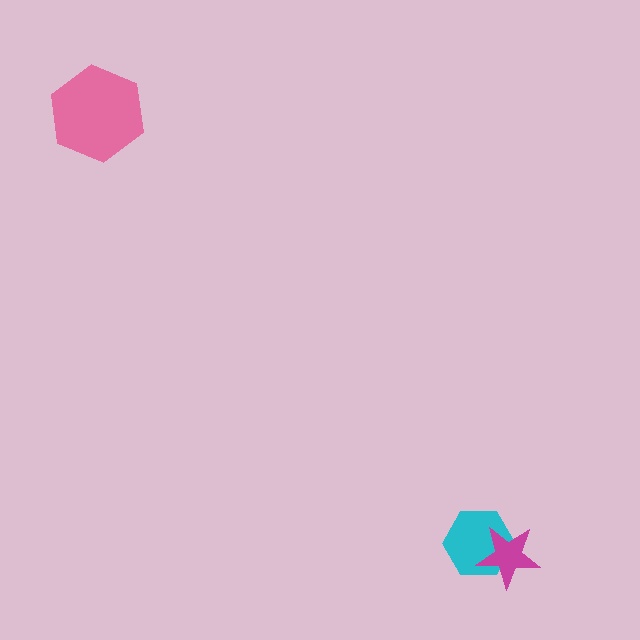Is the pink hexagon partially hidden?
No, no other shape covers it.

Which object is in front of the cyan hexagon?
The magenta star is in front of the cyan hexagon.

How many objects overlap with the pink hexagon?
0 objects overlap with the pink hexagon.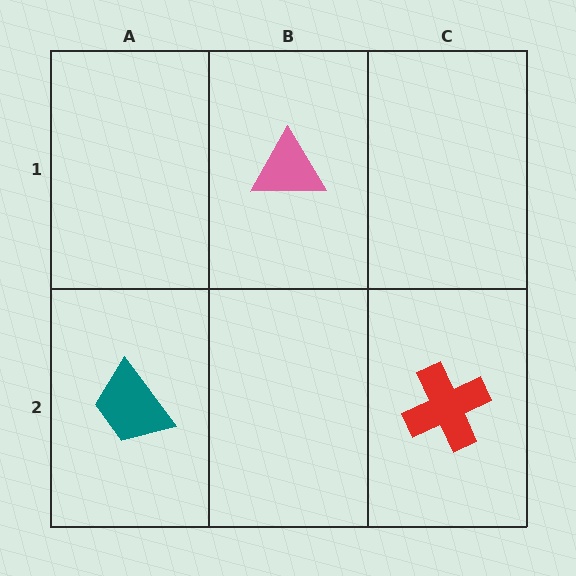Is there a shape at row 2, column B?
No, that cell is empty.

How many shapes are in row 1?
1 shape.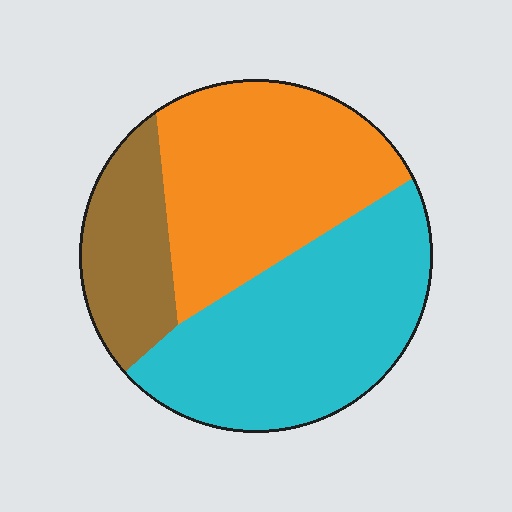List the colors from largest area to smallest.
From largest to smallest: cyan, orange, brown.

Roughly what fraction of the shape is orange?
Orange takes up between a third and a half of the shape.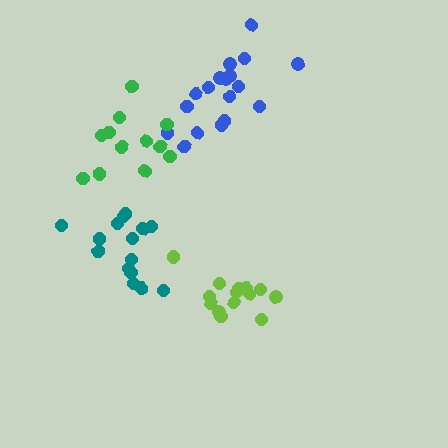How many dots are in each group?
Group 1: 14 dots, Group 2: 18 dots, Group 3: 12 dots, Group 4: 15 dots (59 total).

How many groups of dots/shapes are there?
There are 4 groups.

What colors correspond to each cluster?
The clusters are colored: lime, blue, green, teal.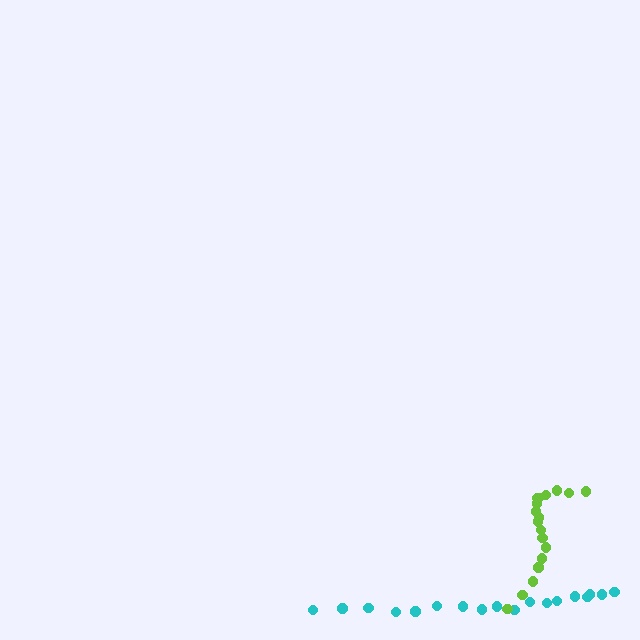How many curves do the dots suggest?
There are 2 distinct paths.